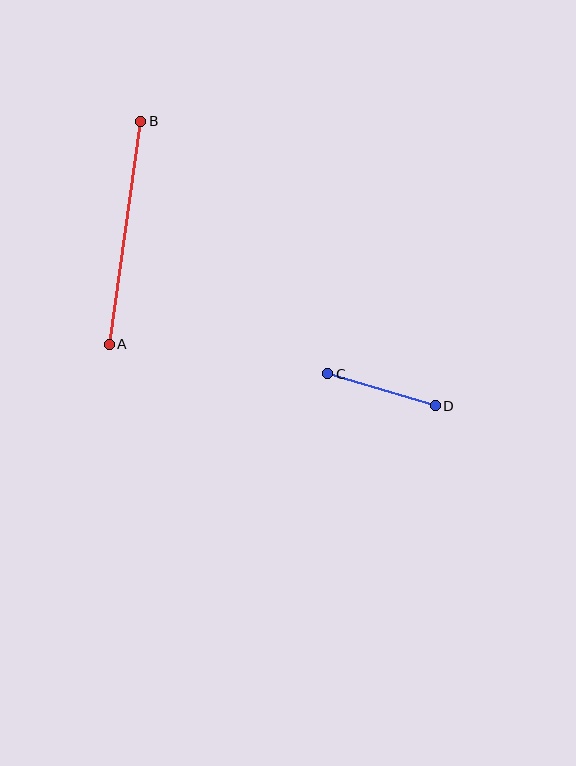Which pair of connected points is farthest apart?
Points A and B are farthest apart.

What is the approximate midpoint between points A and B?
The midpoint is at approximately (125, 233) pixels.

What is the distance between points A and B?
The distance is approximately 225 pixels.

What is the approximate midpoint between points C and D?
The midpoint is at approximately (382, 390) pixels.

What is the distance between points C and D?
The distance is approximately 112 pixels.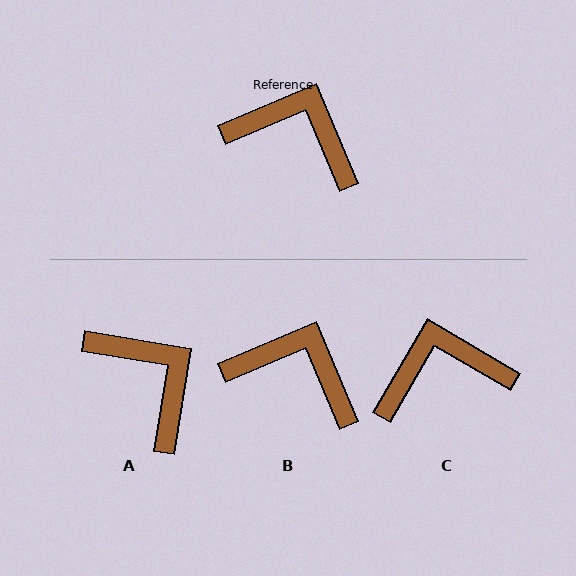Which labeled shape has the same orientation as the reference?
B.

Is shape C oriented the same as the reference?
No, it is off by about 37 degrees.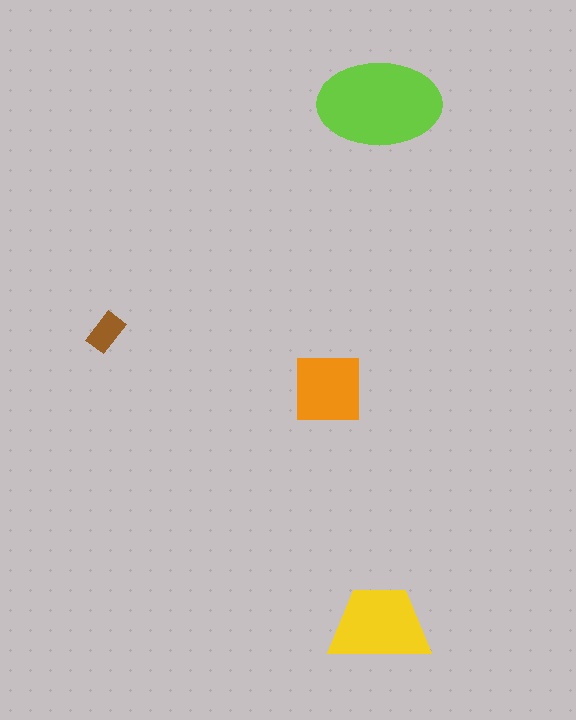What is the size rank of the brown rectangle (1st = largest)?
4th.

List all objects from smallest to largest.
The brown rectangle, the orange square, the yellow trapezoid, the lime ellipse.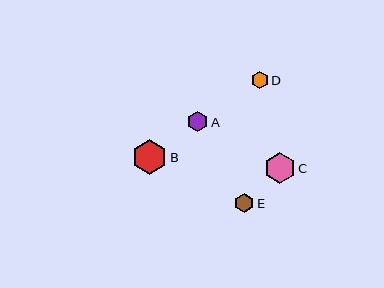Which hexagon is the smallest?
Hexagon D is the smallest with a size of approximately 17 pixels.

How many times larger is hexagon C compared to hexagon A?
Hexagon C is approximately 1.5 times the size of hexagon A.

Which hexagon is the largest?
Hexagon B is the largest with a size of approximately 35 pixels.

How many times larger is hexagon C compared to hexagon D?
Hexagon C is approximately 1.8 times the size of hexagon D.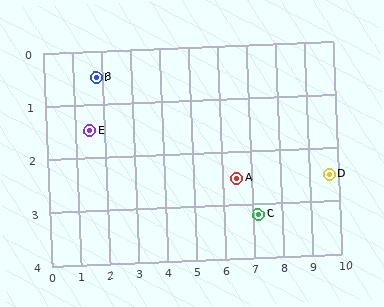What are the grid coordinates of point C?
Point C is at approximately (7.2, 3.2).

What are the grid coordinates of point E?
Point E is at approximately (1.5, 1.5).